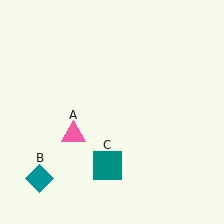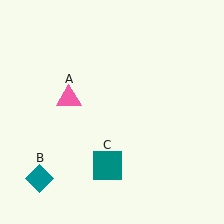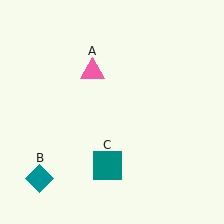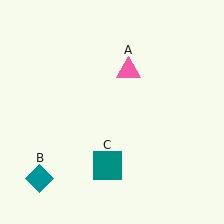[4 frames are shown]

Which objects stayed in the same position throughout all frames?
Teal diamond (object B) and teal square (object C) remained stationary.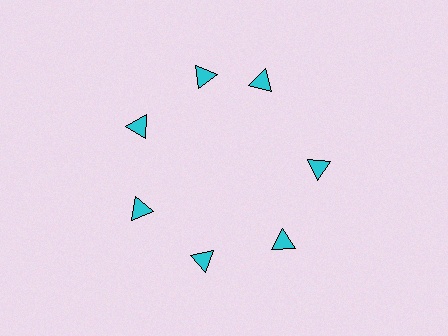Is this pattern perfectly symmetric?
No. The 7 cyan triangles are arranged in a ring, but one element near the 1 o'clock position is rotated out of alignment along the ring, breaking the 7-fold rotational symmetry.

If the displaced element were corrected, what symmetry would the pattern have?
It would have 7-fold rotational symmetry — the pattern would map onto itself every 51 degrees.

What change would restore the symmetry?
The symmetry would be restored by rotating it back into even spacing with its neighbors so that all 7 triangles sit at equal angles and equal distance from the center.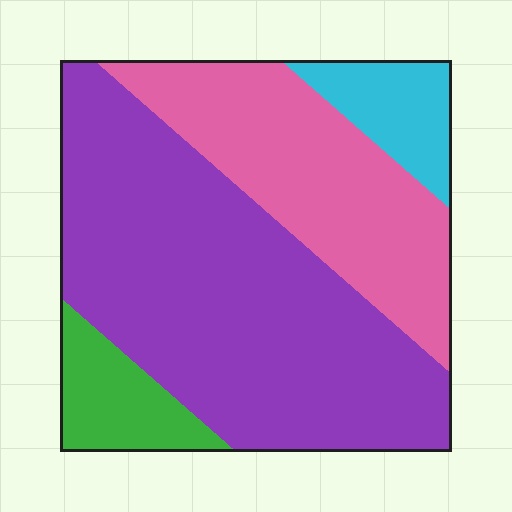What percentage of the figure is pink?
Pink covers roughly 30% of the figure.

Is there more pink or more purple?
Purple.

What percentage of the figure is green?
Green takes up about one tenth (1/10) of the figure.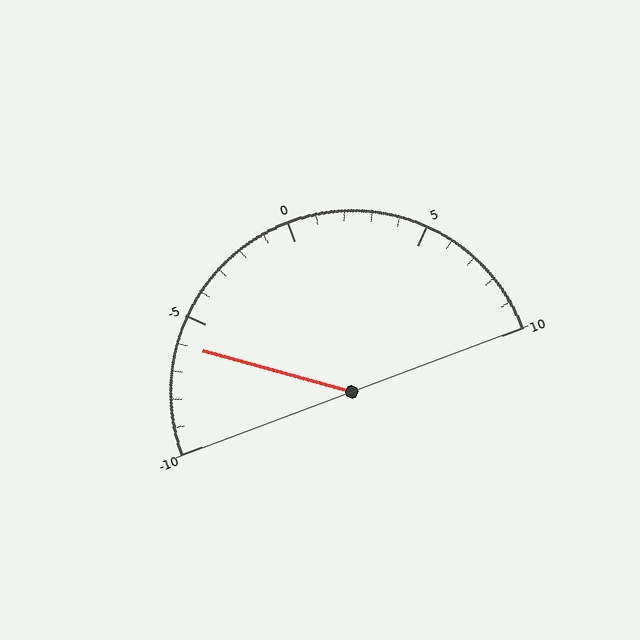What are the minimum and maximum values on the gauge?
The gauge ranges from -10 to 10.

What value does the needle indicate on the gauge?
The needle indicates approximately -6.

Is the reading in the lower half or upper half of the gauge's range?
The reading is in the lower half of the range (-10 to 10).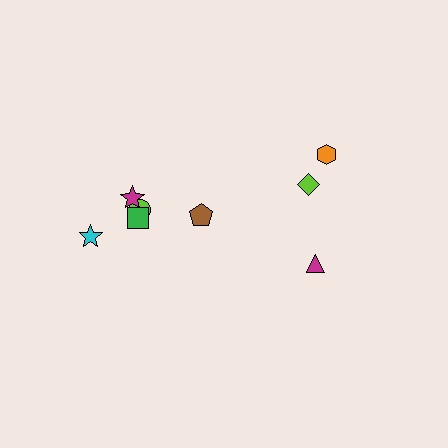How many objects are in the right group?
There are 3 objects.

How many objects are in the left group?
There are 5 objects.